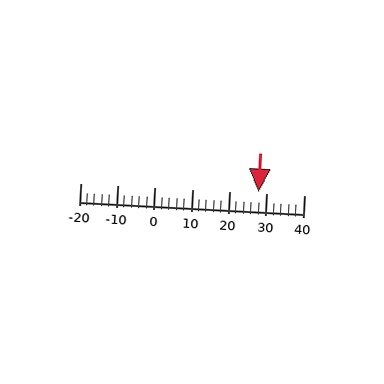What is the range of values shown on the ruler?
The ruler shows values from -20 to 40.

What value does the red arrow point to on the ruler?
The red arrow points to approximately 28.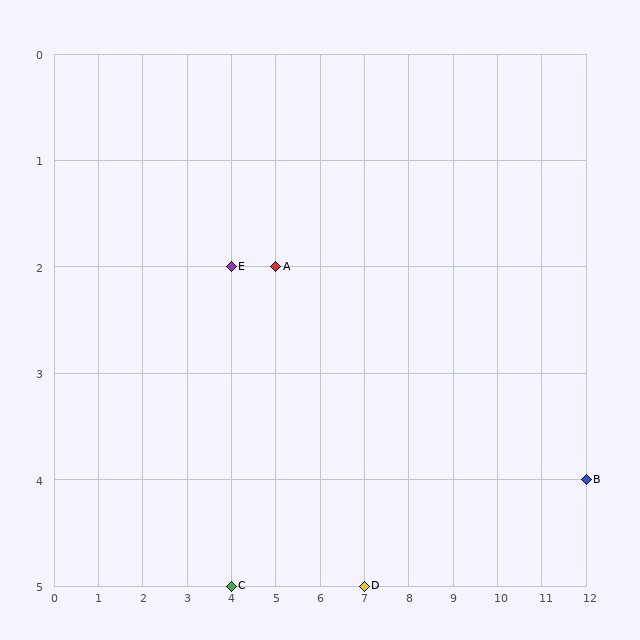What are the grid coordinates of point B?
Point B is at grid coordinates (12, 4).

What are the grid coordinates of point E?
Point E is at grid coordinates (4, 2).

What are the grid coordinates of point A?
Point A is at grid coordinates (5, 2).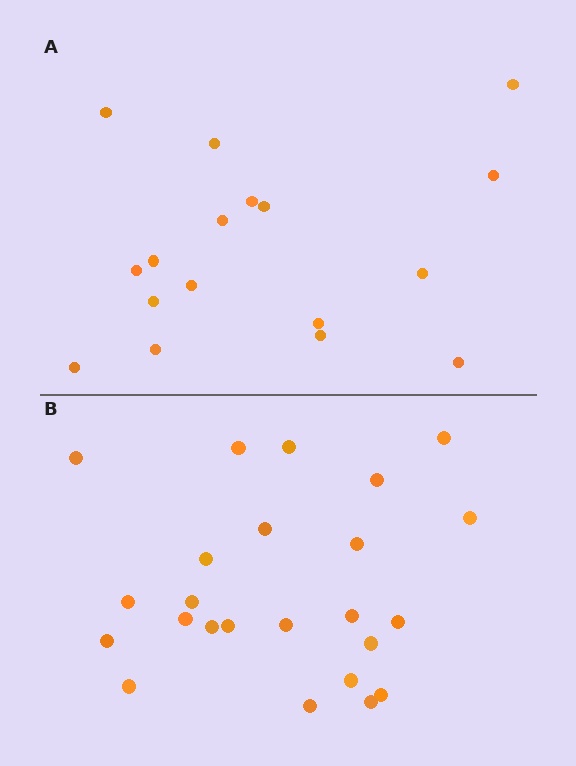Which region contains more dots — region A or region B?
Region B (the bottom region) has more dots.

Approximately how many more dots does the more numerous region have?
Region B has roughly 8 or so more dots than region A.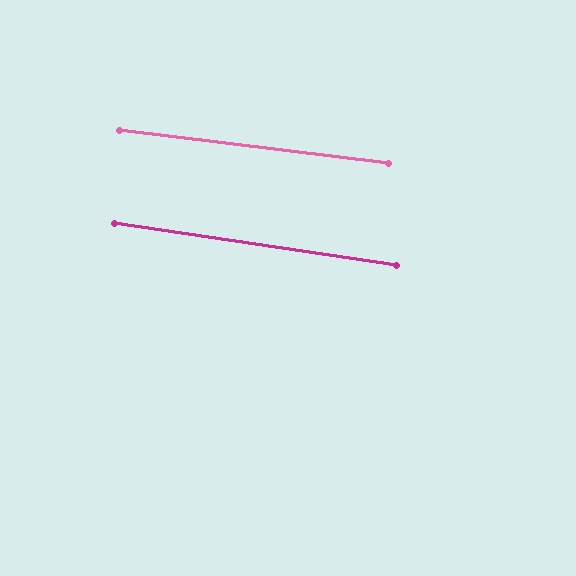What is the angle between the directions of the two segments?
Approximately 2 degrees.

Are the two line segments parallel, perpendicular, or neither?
Parallel — their directions differ by only 1.7°.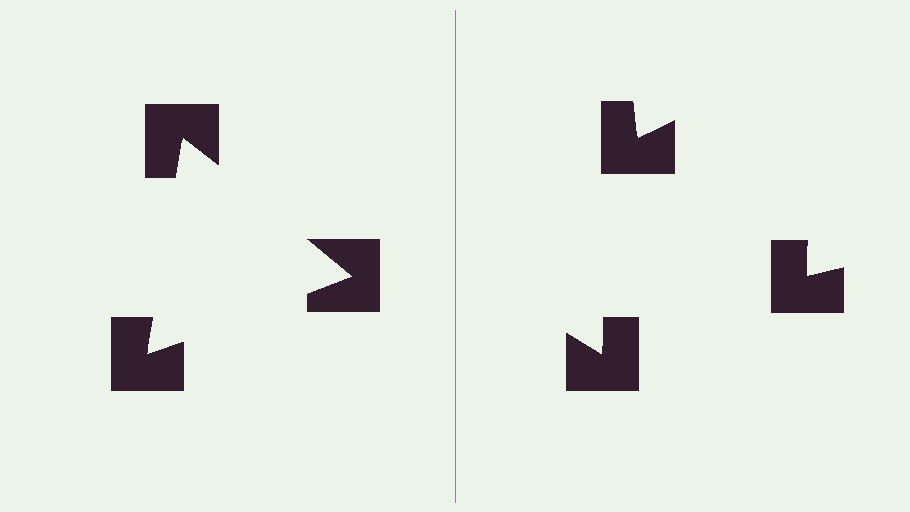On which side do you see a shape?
An illusory triangle appears on the left side. On the right side the wedge cuts are rotated, so no coherent shape forms.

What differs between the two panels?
The notched squares are positioned identically on both sides; only the wedge orientations differ. On the left they align to a triangle; on the right they are misaligned.